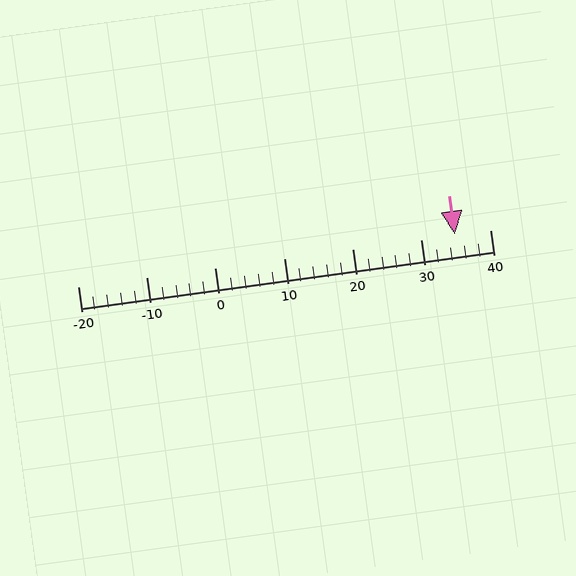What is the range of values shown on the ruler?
The ruler shows values from -20 to 40.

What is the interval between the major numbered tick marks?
The major tick marks are spaced 10 units apart.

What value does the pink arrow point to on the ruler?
The pink arrow points to approximately 35.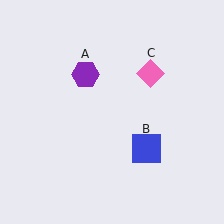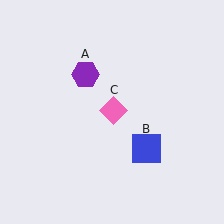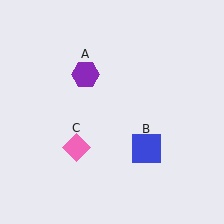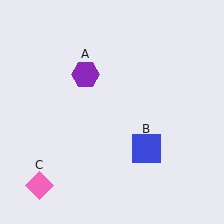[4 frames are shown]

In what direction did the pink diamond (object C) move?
The pink diamond (object C) moved down and to the left.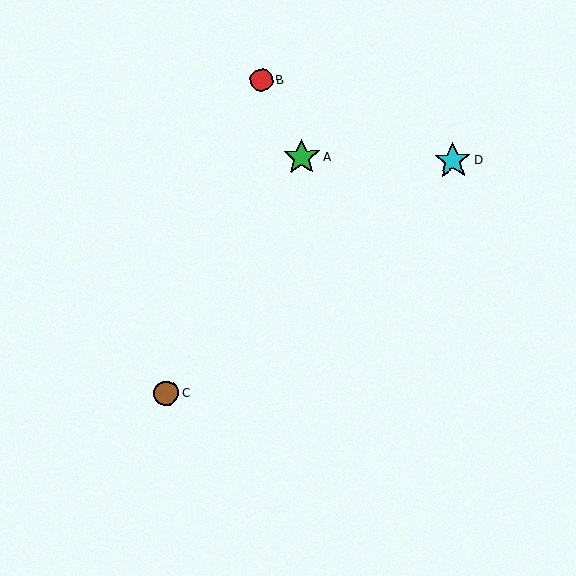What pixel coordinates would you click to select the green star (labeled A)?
Click at (302, 157) to select the green star A.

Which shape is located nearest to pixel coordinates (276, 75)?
The red circle (labeled B) at (262, 80) is nearest to that location.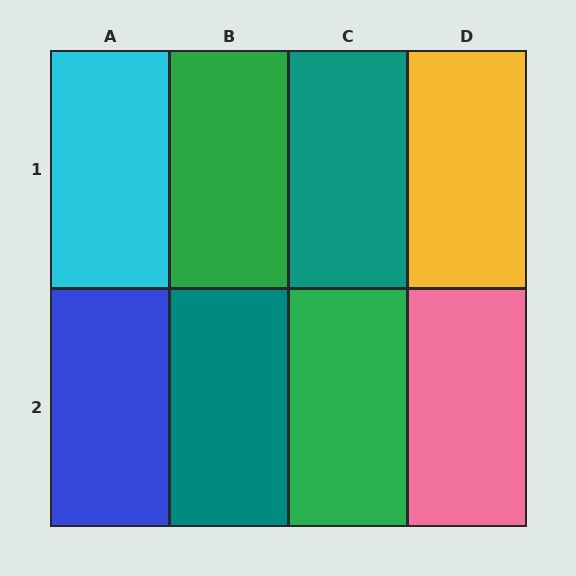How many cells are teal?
2 cells are teal.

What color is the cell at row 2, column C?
Green.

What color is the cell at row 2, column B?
Teal.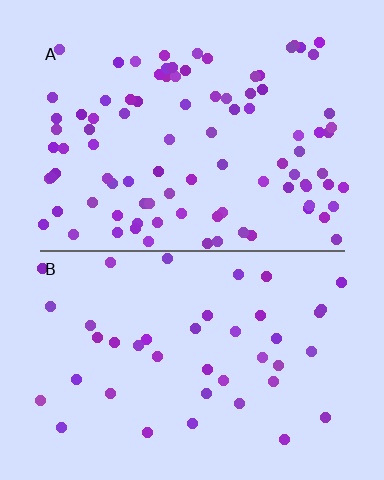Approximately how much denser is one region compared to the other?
Approximately 2.3× — region A over region B.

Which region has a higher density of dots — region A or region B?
A (the top).